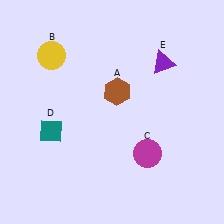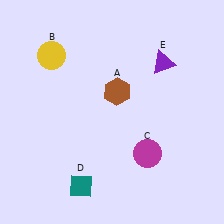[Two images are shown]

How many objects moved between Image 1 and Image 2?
1 object moved between the two images.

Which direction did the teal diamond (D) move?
The teal diamond (D) moved down.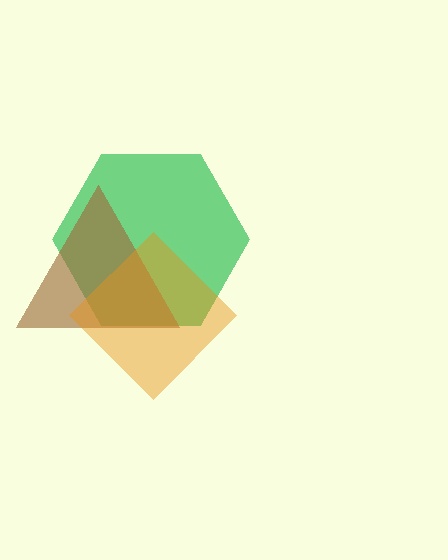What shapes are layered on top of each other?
The layered shapes are: a green hexagon, a brown triangle, an orange diamond.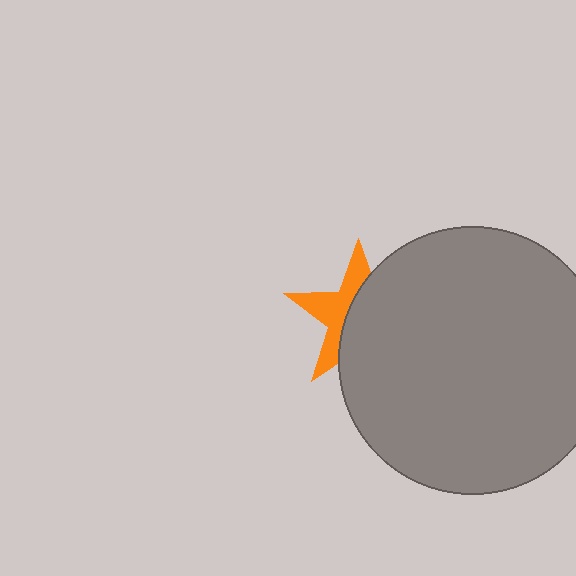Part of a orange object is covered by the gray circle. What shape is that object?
It is a star.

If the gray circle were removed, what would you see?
You would see the complete orange star.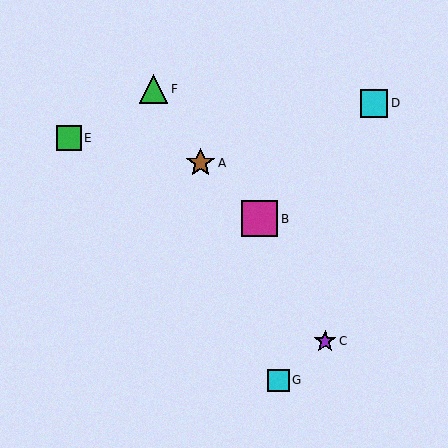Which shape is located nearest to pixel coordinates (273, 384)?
The cyan square (labeled G) at (278, 380) is nearest to that location.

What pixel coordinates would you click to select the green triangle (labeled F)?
Click at (154, 89) to select the green triangle F.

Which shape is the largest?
The magenta square (labeled B) is the largest.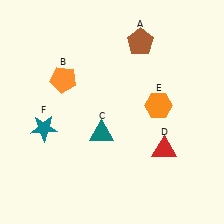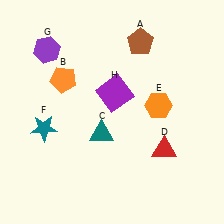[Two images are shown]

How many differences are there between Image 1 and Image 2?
There are 2 differences between the two images.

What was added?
A purple hexagon (G), a purple square (H) were added in Image 2.